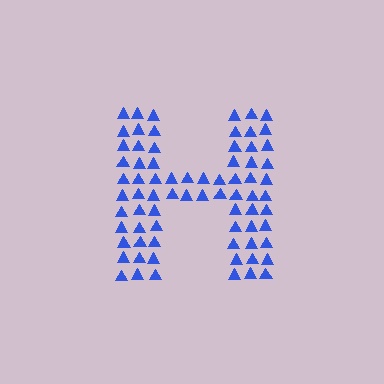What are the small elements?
The small elements are triangles.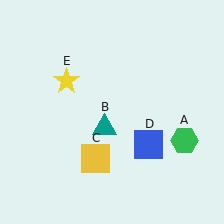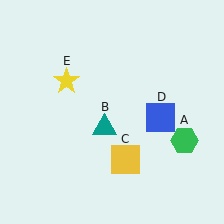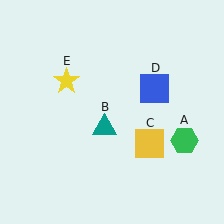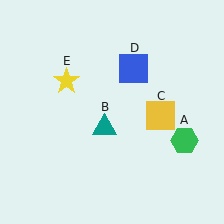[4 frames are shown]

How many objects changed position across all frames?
2 objects changed position: yellow square (object C), blue square (object D).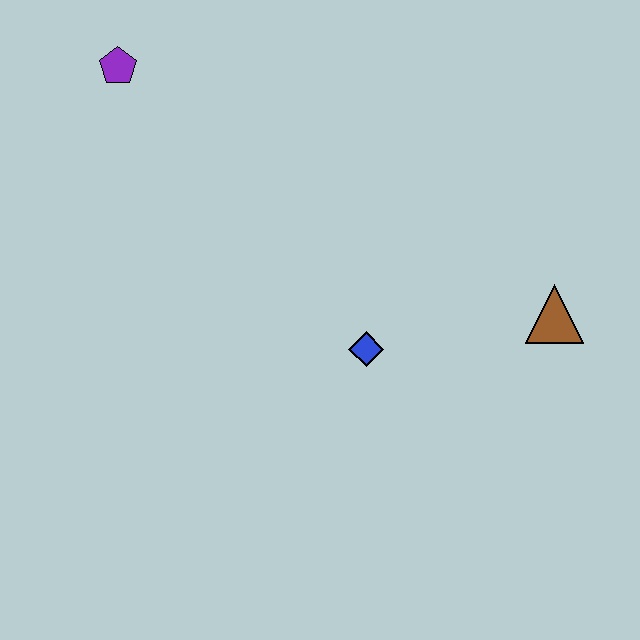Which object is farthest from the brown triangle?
The purple pentagon is farthest from the brown triangle.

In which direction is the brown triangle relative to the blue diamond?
The brown triangle is to the right of the blue diamond.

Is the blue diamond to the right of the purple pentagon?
Yes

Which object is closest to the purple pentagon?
The blue diamond is closest to the purple pentagon.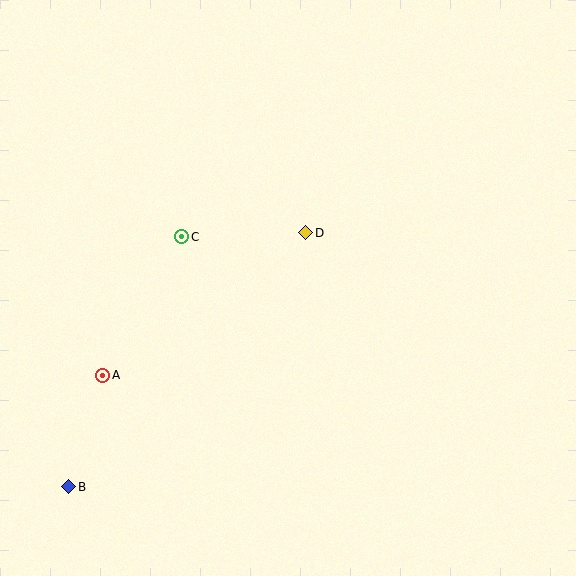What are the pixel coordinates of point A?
Point A is at (103, 375).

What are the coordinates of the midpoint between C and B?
The midpoint between C and B is at (125, 362).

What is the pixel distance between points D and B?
The distance between D and B is 347 pixels.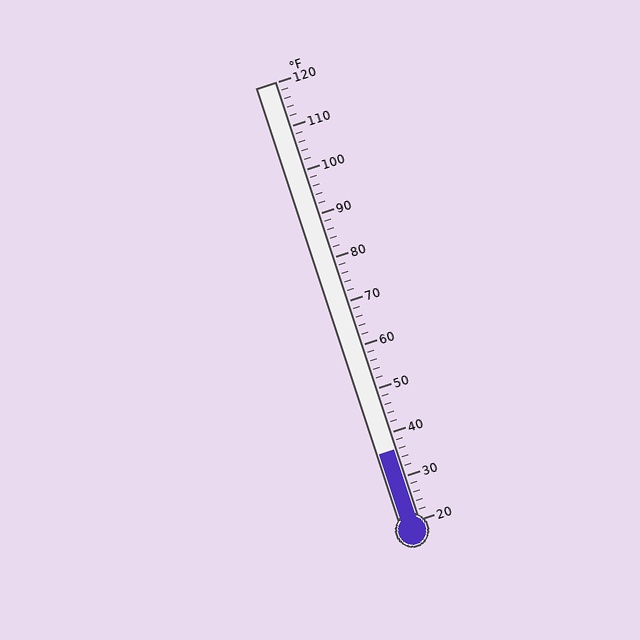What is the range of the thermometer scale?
The thermometer scale ranges from 20°F to 120°F.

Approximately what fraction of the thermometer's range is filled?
The thermometer is filled to approximately 15% of its range.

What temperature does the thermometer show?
The thermometer shows approximately 36°F.